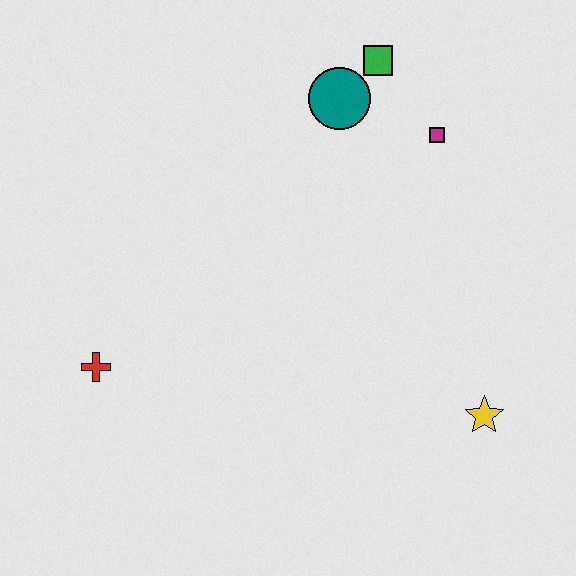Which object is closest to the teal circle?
The green square is closest to the teal circle.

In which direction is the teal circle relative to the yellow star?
The teal circle is above the yellow star.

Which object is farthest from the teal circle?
The red cross is farthest from the teal circle.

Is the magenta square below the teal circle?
Yes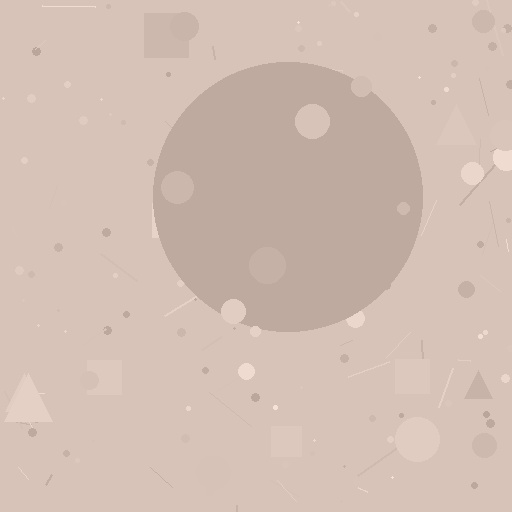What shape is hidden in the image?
A circle is hidden in the image.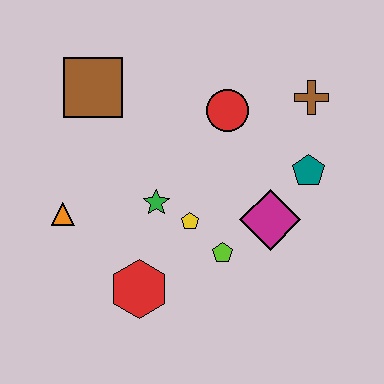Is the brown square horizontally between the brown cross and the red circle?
No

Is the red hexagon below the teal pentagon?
Yes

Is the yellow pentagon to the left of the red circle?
Yes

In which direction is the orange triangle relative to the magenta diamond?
The orange triangle is to the left of the magenta diamond.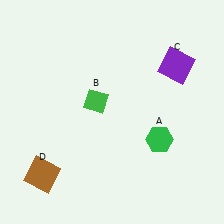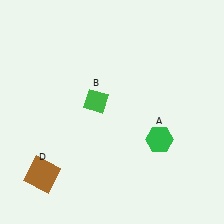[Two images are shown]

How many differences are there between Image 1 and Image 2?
There is 1 difference between the two images.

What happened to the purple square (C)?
The purple square (C) was removed in Image 2. It was in the top-right area of Image 1.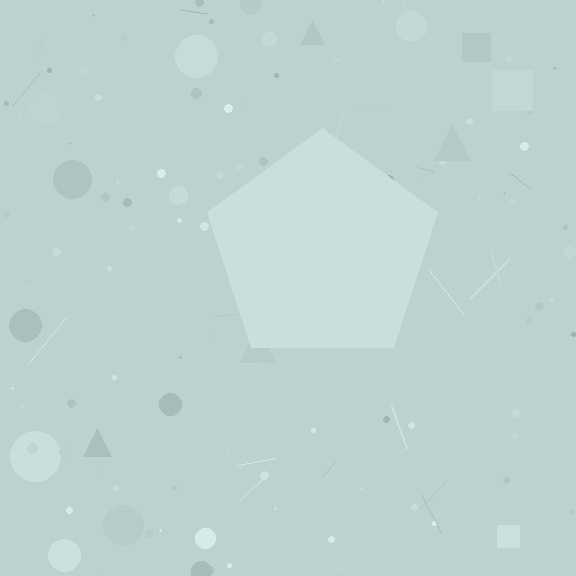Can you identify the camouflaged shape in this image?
The camouflaged shape is a pentagon.